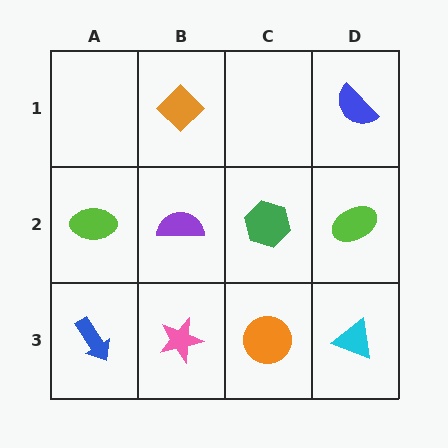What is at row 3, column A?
A blue arrow.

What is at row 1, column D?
A blue semicircle.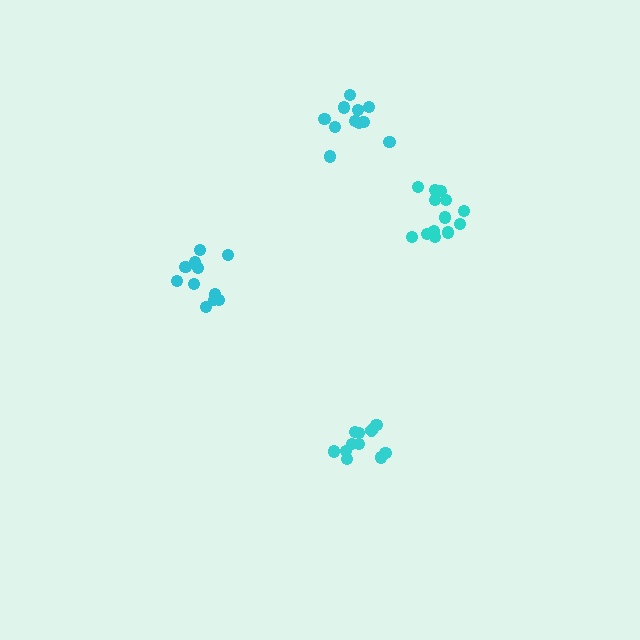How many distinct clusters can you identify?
There are 4 distinct clusters.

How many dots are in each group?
Group 1: 11 dots, Group 2: 13 dots, Group 3: 11 dots, Group 4: 11 dots (46 total).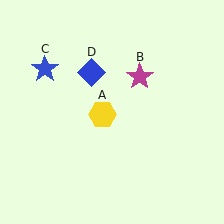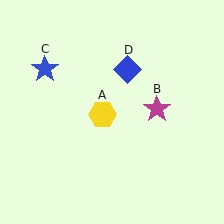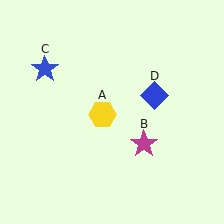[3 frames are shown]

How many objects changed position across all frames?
2 objects changed position: magenta star (object B), blue diamond (object D).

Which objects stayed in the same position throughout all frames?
Yellow hexagon (object A) and blue star (object C) remained stationary.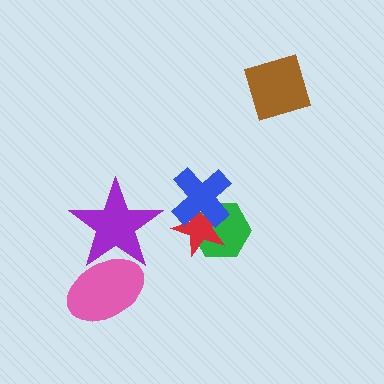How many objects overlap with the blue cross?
2 objects overlap with the blue cross.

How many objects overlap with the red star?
2 objects overlap with the red star.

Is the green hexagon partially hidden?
Yes, it is partially covered by another shape.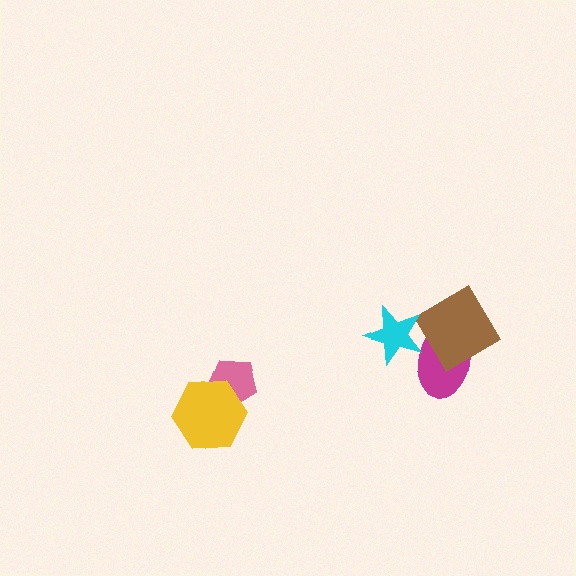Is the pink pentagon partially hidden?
Yes, it is partially covered by another shape.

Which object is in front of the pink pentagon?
The yellow hexagon is in front of the pink pentagon.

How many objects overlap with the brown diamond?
2 objects overlap with the brown diamond.